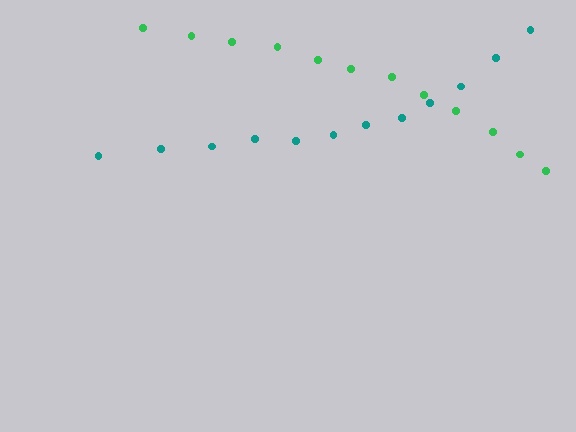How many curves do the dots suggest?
There are 2 distinct paths.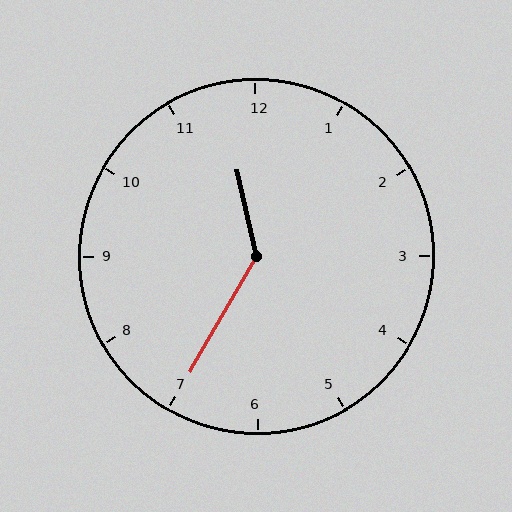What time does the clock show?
11:35.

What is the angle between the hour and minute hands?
Approximately 138 degrees.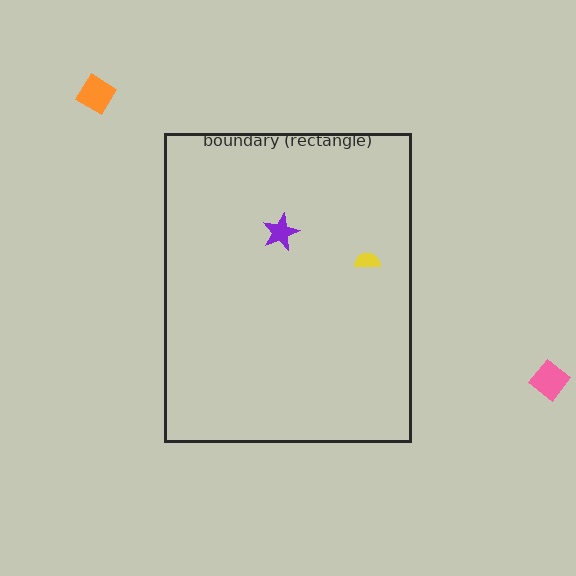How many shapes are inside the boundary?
2 inside, 2 outside.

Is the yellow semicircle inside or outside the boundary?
Inside.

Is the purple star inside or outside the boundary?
Inside.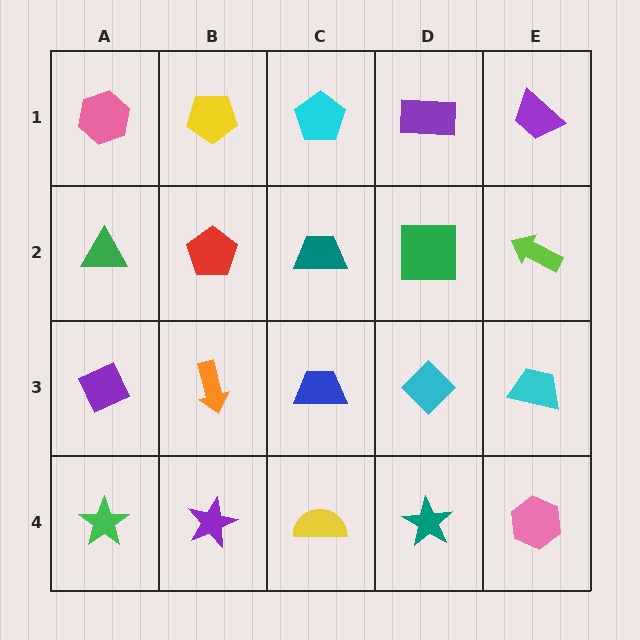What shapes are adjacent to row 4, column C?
A blue trapezoid (row 3, column C), a purple star (row 4, column B), a teal star (row 4, column D).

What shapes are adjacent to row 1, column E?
A lime arrow (row 2, column E), a purple rectangle (row 1, column D).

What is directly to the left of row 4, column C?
A purple star.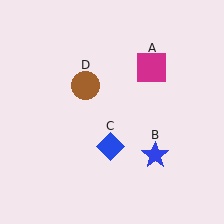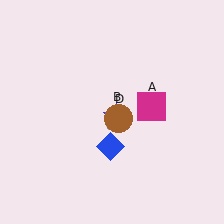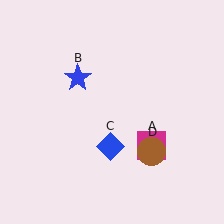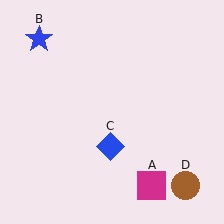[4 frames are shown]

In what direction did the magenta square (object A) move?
The magenta square (object A) moved down.